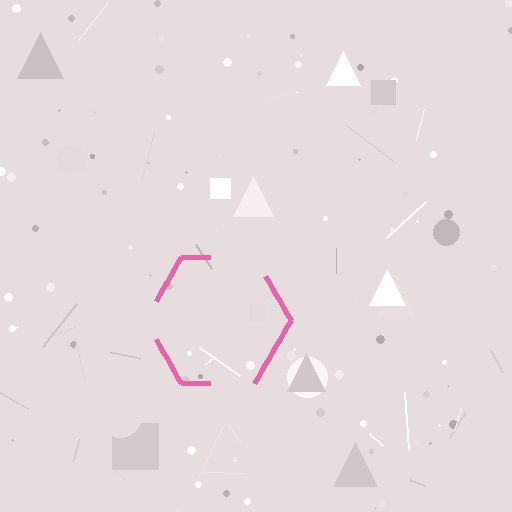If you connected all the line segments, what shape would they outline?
They would outline a hexagon.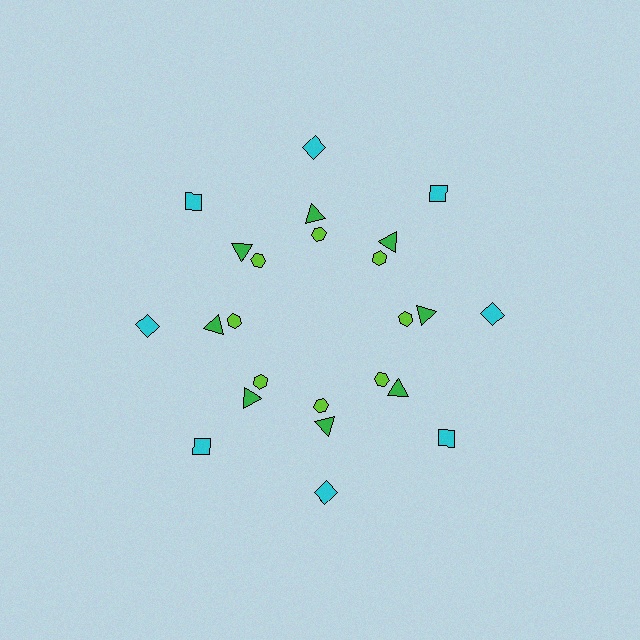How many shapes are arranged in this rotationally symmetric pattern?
There are 24 shapes, arranged in 8 groups of 3.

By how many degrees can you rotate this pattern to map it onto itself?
The pattern maps onto itself every 45 degrees of rotation.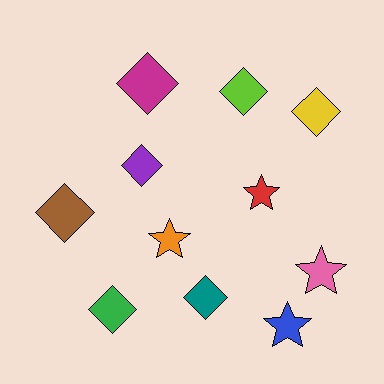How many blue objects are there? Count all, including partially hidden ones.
There is 1 blue object.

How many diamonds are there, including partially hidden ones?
There are 7 diamonds.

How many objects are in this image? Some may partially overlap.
There are 11 objects.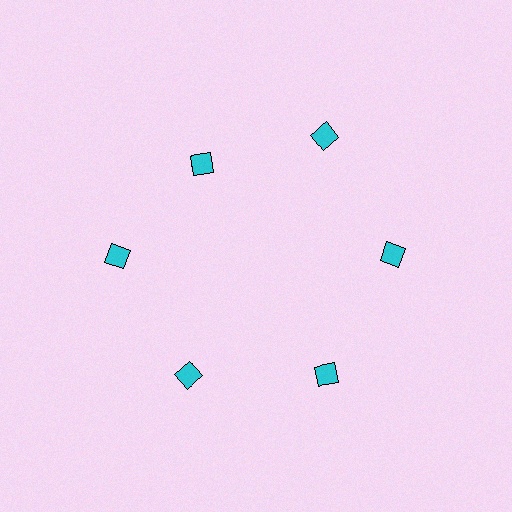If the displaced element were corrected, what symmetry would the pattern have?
It would have 6-fold rotational symmetry — the pattern would map onto itself every 60 degrees.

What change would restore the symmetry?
The symmetry would be restored by moving it outward, back onto the ring so that all 6 squares sit at equal angles and equal distance from the center.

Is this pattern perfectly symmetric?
No. The 6 cyan squares are arranged in a ring, but one element near the 11 o'clock position is pulled inward toward the center, breaking the 6-fold rotational symmetry.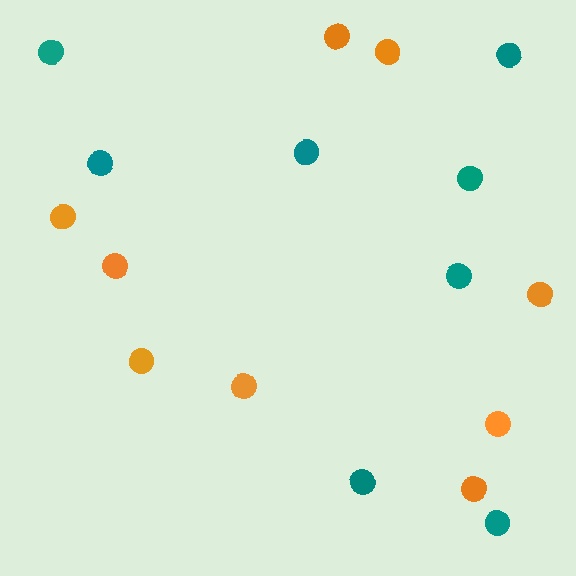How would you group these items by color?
There are 2 groups: one group of teal circles (8) and one group of orange circles (9).